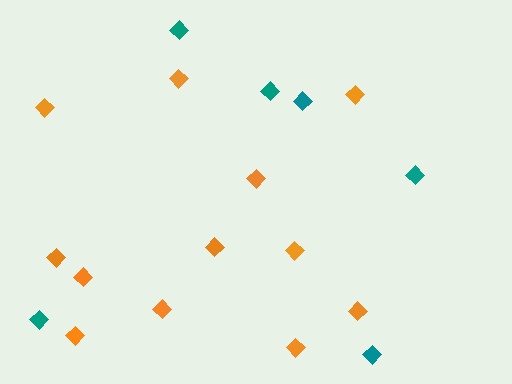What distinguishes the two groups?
There are 2 groups: one group of orange diamonds (12) and one group of teal diamonds (6).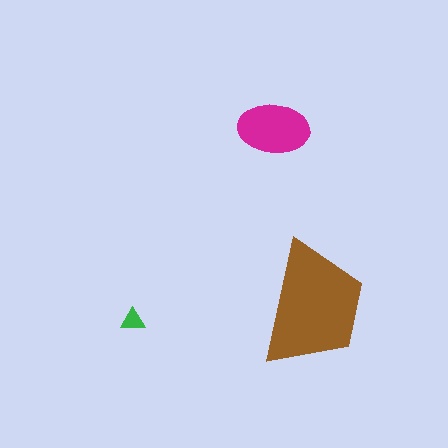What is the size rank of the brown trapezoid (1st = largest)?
1st.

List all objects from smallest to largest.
The green triangle, the magenta ellipse, the brown trapezoid.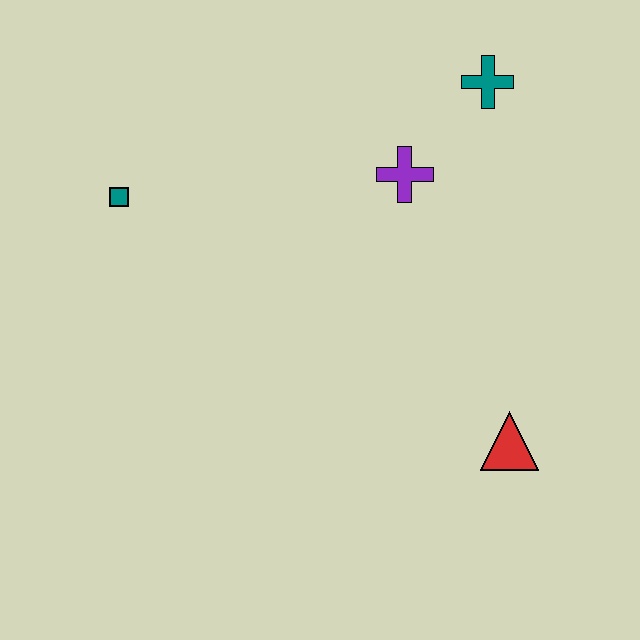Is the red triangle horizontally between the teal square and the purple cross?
No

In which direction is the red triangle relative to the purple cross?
The red triangle is below the purple cross.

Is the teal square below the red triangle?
No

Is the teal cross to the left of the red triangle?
Yes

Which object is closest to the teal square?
The purple cross is closest to the teal square.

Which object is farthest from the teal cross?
The teal square is farthest from the teal cross.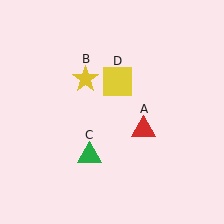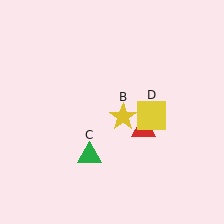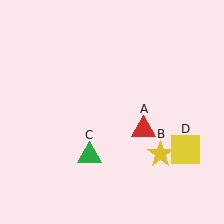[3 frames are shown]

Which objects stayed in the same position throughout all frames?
Red triangle (object A) and green triangle (object C) remained stationary.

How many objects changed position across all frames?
2 objects changed position: yellow star (object B), yellow square (object D).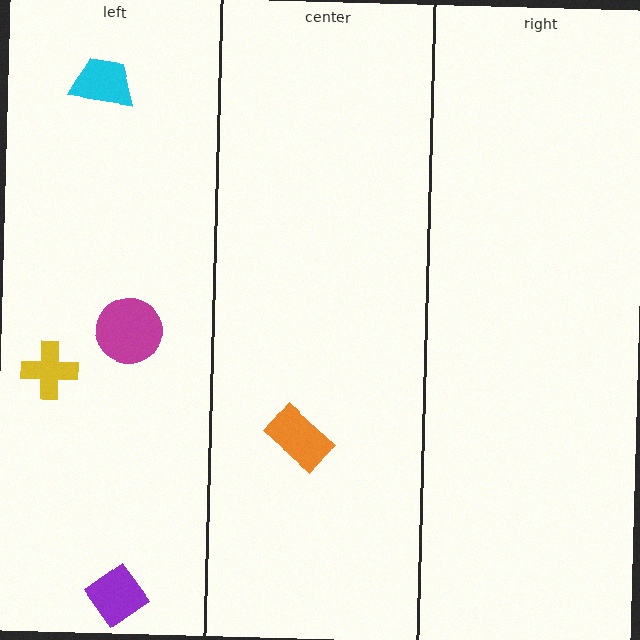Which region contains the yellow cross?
The left region.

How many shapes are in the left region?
4.